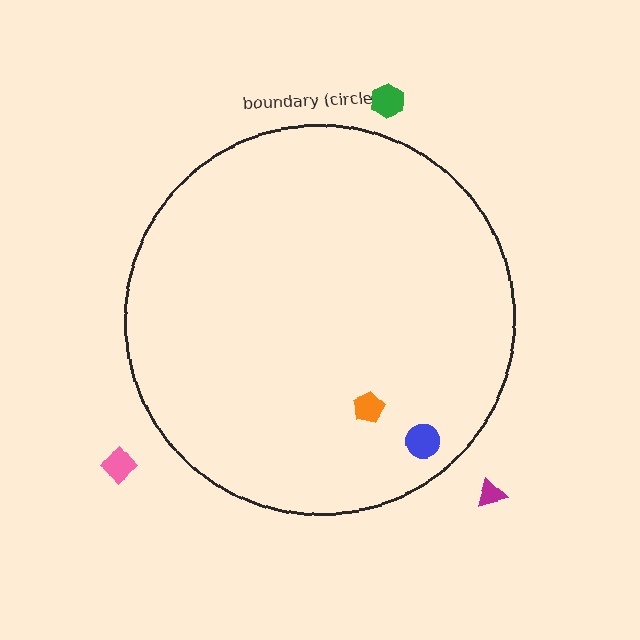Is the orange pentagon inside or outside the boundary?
Inside.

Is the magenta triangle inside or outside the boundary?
Outside.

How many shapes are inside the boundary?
2 inside, 3 outside.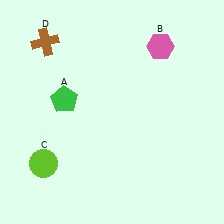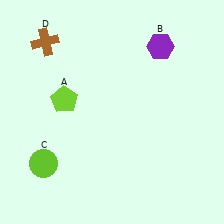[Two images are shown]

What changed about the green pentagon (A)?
In Image 1, A is green. In Image 2, it changed to lime.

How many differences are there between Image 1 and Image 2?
There are 2 differences between the two images.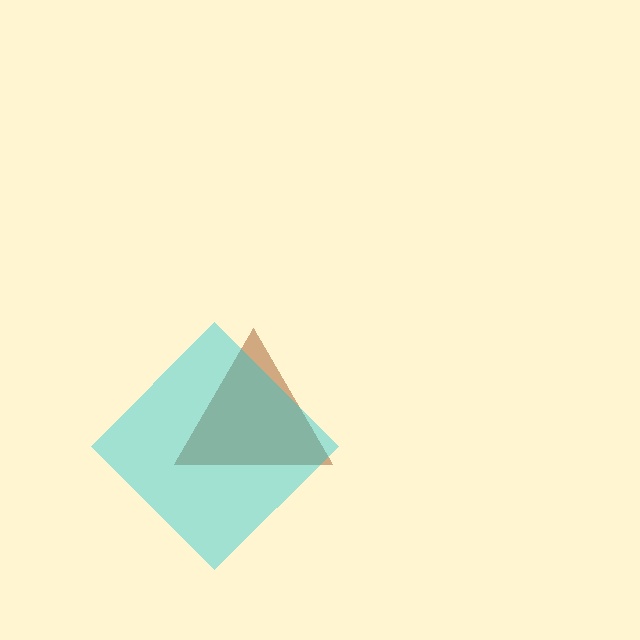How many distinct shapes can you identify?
There are 2 distinct shapes: a brown triangle, a cyan diamond.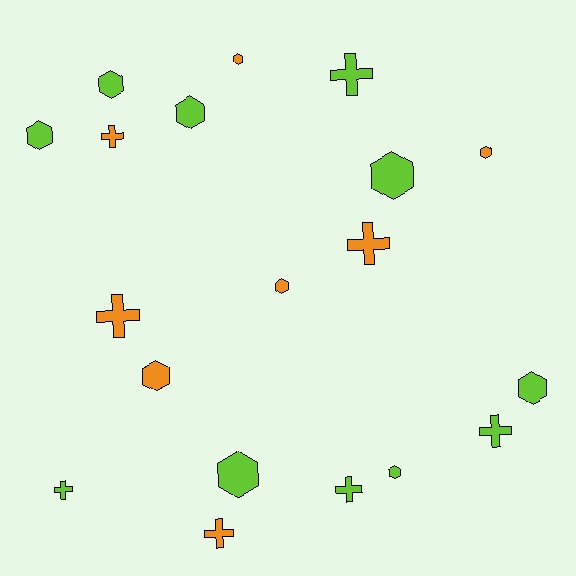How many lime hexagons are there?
There are 7 lime hexagons.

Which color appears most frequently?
Lime, with 11 objects.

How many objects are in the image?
There are 19 objects.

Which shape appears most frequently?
Hexagon, with 11 objects.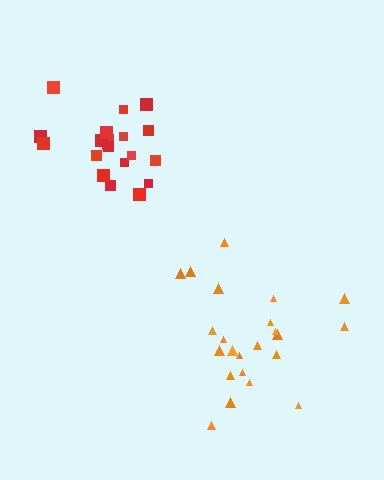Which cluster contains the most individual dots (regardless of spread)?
Orange (23).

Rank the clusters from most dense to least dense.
red, orange.